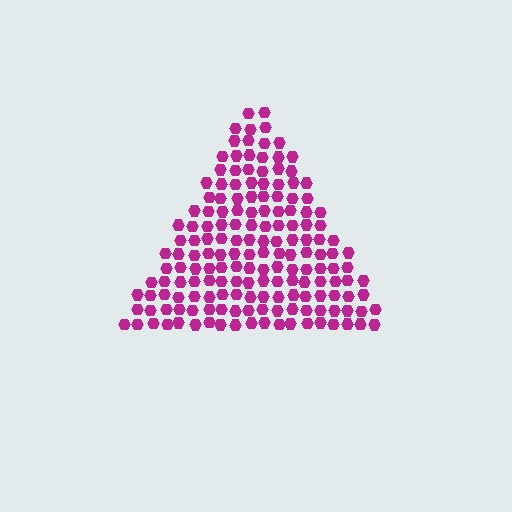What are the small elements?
The small elements are hexagons.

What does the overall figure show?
The overall figure shows a triangle.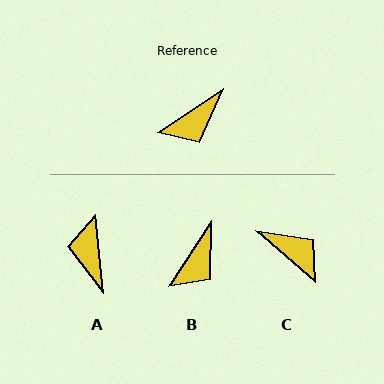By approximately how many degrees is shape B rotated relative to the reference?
Approximately 24 degrees counter-clockwise.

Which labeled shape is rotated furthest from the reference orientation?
A, about 118 degrees away.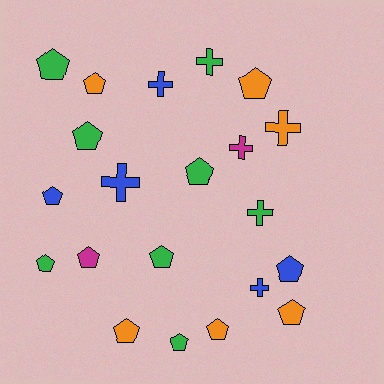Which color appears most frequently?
Green, with 8 objects.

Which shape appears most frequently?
Pentagon, with 14 objects.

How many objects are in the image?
There are 21 objects.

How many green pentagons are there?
There are 6 green pentagons.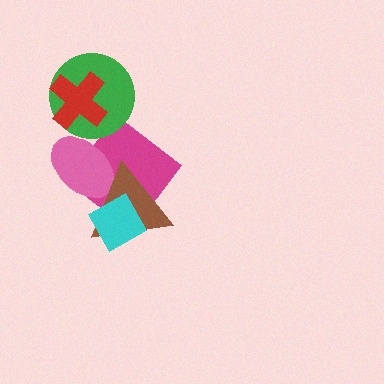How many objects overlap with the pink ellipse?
2 objects overlap with the pink ellipse.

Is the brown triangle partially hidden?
Yes, it is partially covered by another shape.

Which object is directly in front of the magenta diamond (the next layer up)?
The pink ellipse is directly in front of the magenta diamond.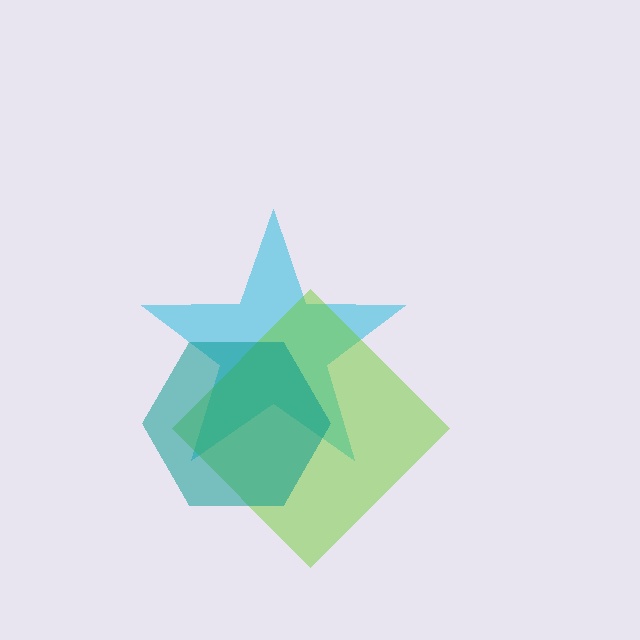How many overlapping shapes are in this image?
There are 3 overlapping shapes in the image.